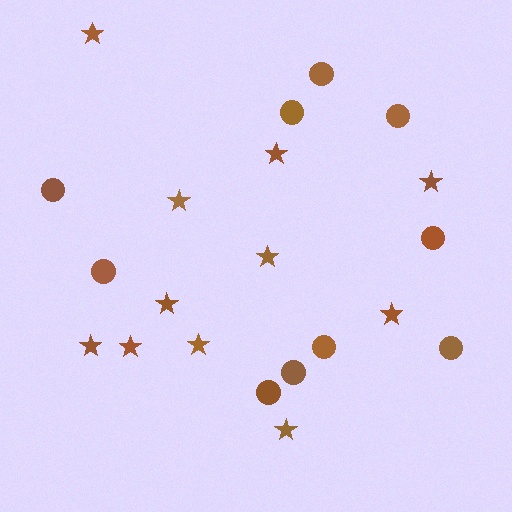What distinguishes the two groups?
There are 2 groups: one group of circles (10) and one group of stars (11).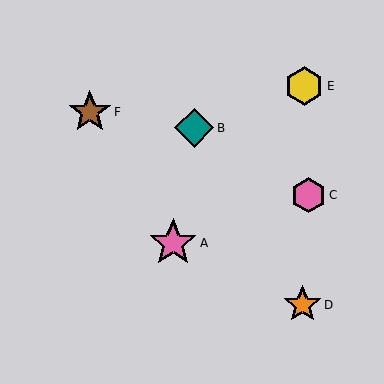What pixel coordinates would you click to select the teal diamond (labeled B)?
Click at (194, 128) to select the teal diamond B.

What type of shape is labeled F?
Shape F is a brown star.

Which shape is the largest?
The pink star (labeled A) is the largest.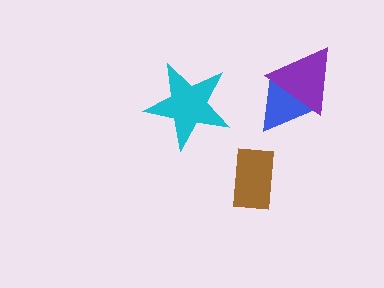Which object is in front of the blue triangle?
The purple triangle is in front of the blue triangle.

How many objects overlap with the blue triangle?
1 object overlaps with the blue triangle.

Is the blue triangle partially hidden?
Yes, it is partially covered by another shape.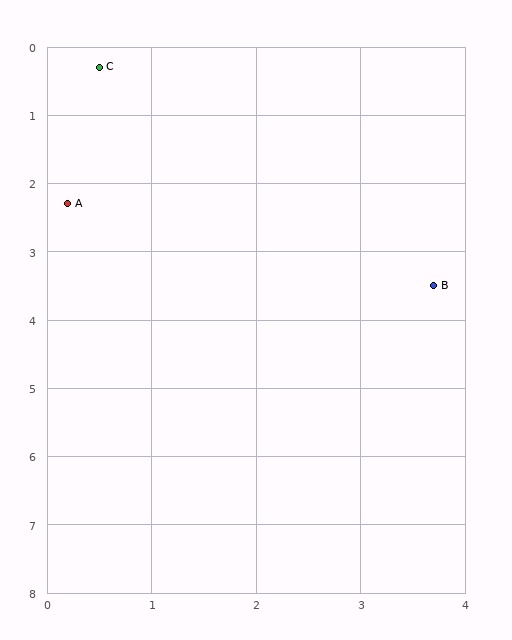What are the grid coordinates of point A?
Point A is at approximately (0.2, 2.3).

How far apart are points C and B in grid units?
Points C and B are about 4.5 grid units apart.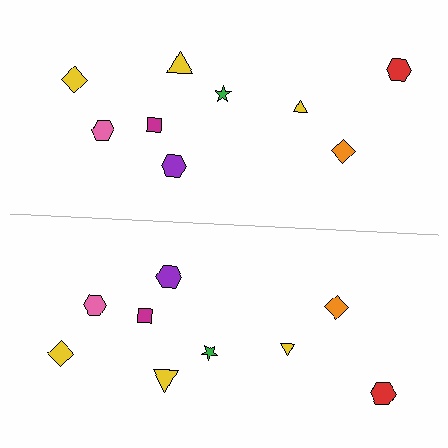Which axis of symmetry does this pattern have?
The pattern has a horizontal axis of symmetry running through the center of the image.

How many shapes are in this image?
There are 18 shapes in this image.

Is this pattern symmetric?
Yes, this pattern has bilateral (reflection) symmetry.